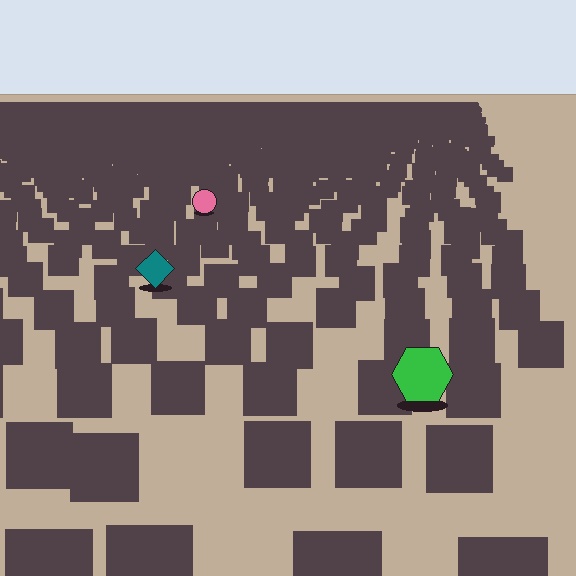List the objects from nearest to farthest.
From nearest to farthest: the green hexagon, the teal diamond, the pink circle.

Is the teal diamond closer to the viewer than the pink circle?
Yes. The teal diamond is closer — you can tell from the texture gradient: the ground texture is coarser near it.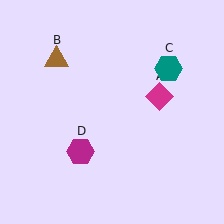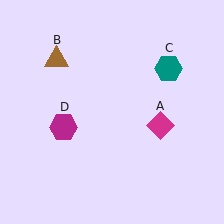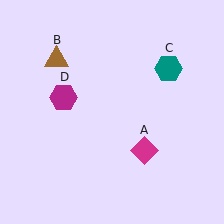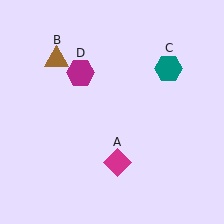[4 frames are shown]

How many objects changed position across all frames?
2 objects changed position: magenta diamond (object A), magenta hexagon (object D).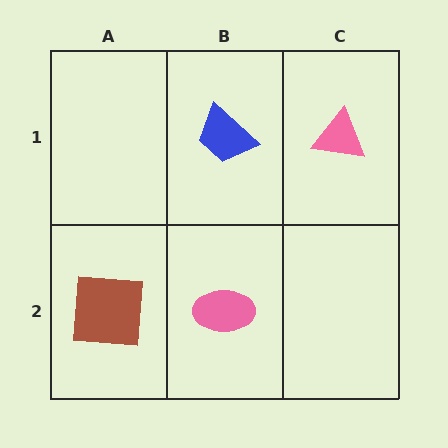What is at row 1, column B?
A blue trapezoid.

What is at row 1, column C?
A pink triangle.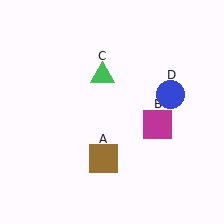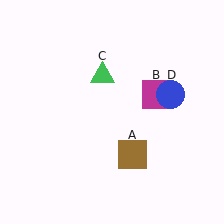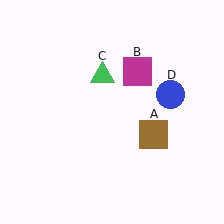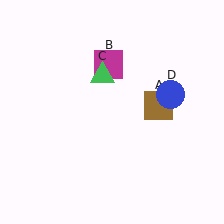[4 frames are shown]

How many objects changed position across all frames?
2 objects changed position: brown square (object A), magenta square (object B).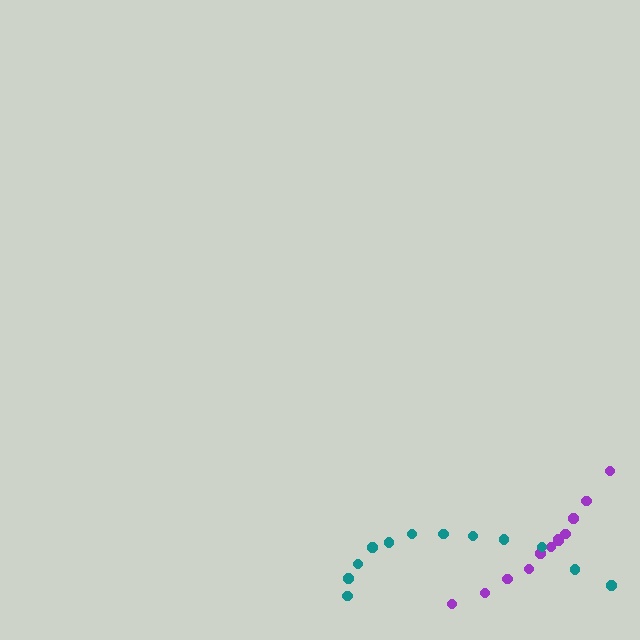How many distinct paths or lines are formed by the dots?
There are 2 distinct paths.